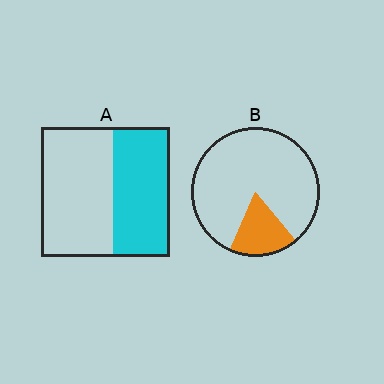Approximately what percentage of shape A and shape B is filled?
A is approximately 45% and B is approximately 20%.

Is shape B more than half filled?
No.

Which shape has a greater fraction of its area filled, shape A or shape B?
Shape A.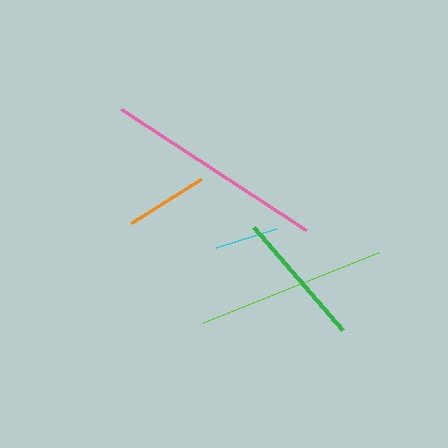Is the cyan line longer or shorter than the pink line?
The pink line is longer than the cyan line.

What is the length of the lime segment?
The lime segment is approximately 188 pixels long.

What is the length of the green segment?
The green segment is approximately 136 pixels long.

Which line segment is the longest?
The pink line is the longest at approximately 221 pixels.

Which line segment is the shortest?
The cyan line is the shortest at approximately 63 pixels.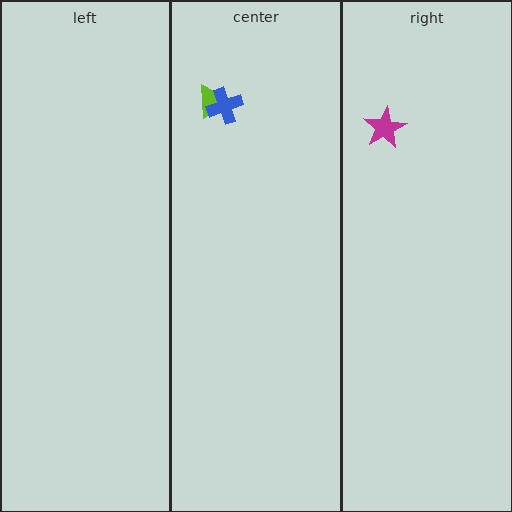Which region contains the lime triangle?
The center region.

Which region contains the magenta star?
The right region.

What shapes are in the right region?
The magenta star.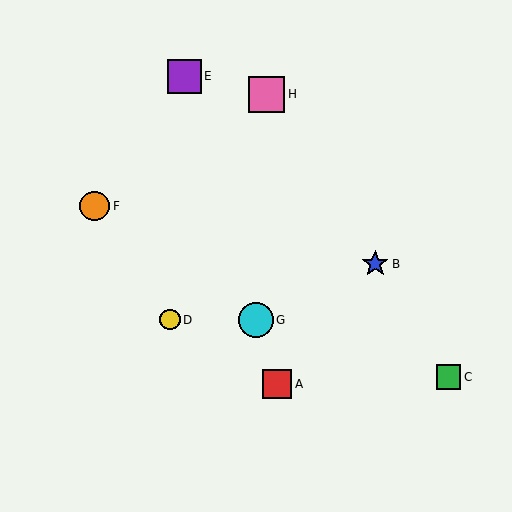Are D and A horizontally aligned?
No, D is at y≈320 and A is at y≈384.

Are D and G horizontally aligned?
Yes, both are at y≈320.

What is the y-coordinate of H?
Object H is at y≈95.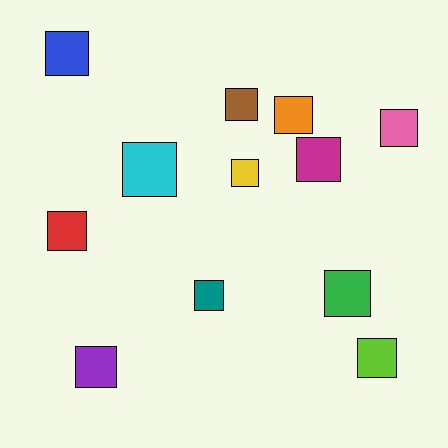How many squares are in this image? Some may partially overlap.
There are 12 squares.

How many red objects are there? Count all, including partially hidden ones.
There is 1 red object.